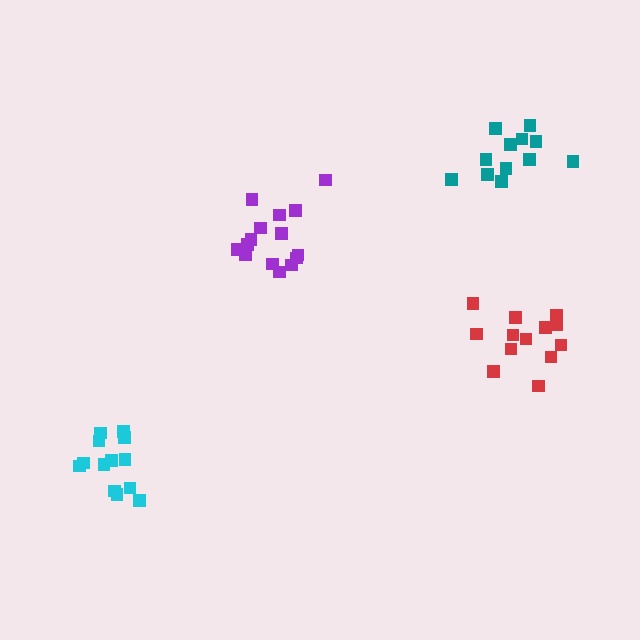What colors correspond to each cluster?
The clusters are colored: red, teal, cyan, purple.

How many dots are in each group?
Group 1: 13 dots, Group 2: 12 dots, Group 3: 13 dots, Group 4: 16 dots (54 total).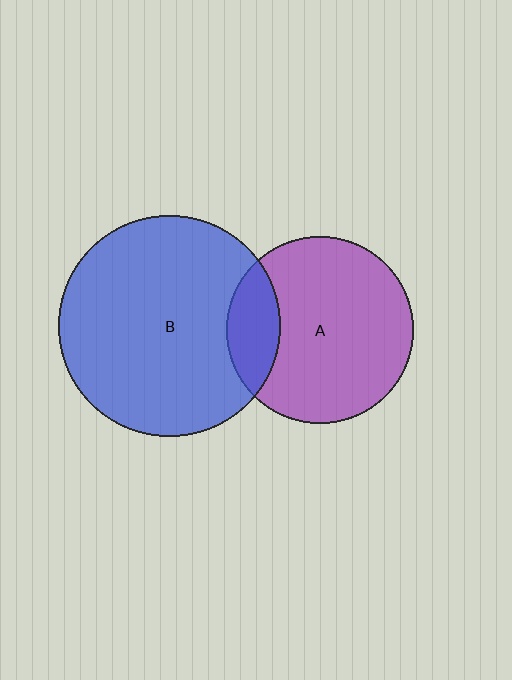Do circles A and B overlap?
Yes.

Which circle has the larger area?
Circle B (blue).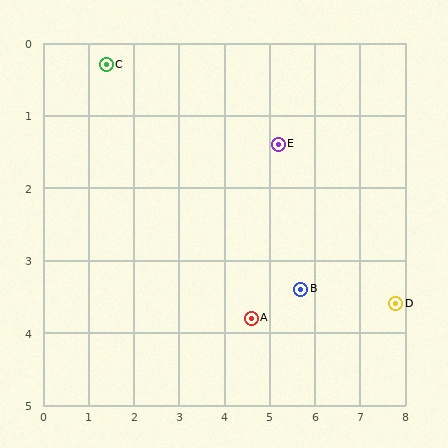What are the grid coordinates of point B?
Point B is at approximately (5.7, 3.4).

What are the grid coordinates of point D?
Point D is at approximately (7.8, 3.6).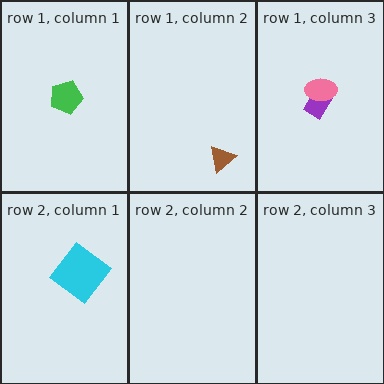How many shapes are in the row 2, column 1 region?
1.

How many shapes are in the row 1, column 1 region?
1.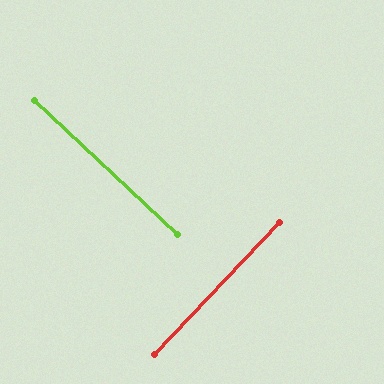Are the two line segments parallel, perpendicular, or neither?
Perpendicular — they meet at approximately 90°.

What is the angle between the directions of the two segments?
Approximately 90 degrees.